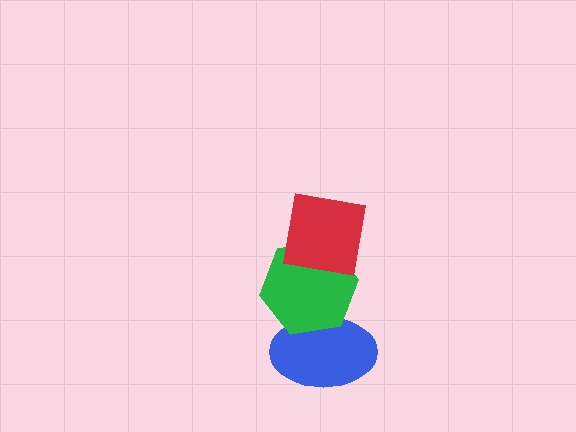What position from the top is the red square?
The red square is 1st from the top.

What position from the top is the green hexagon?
The green hexagon is 2nd from the top.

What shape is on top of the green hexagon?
The red square is on top of the green hexagon.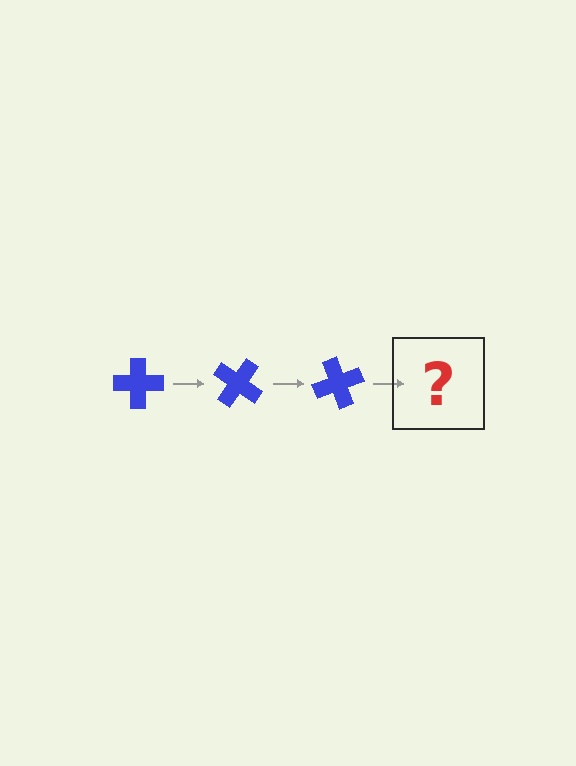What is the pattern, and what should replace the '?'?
The pattern is that the cross rotates 35 degrees each step. The '?' should be a blue cross rotated 105 degrees.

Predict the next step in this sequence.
The next step is a blue cross rotated 105 degrees.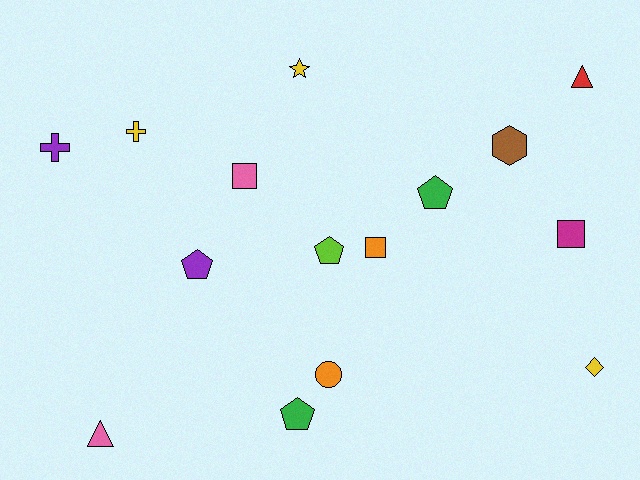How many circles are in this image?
There is 1 circle.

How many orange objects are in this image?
There are 2 orange objects.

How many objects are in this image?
There are 15 objects.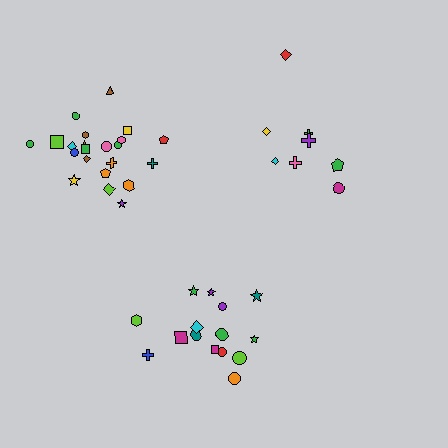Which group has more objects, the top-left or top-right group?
The top-left group.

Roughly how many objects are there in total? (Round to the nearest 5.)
Roughly 45 objects in total.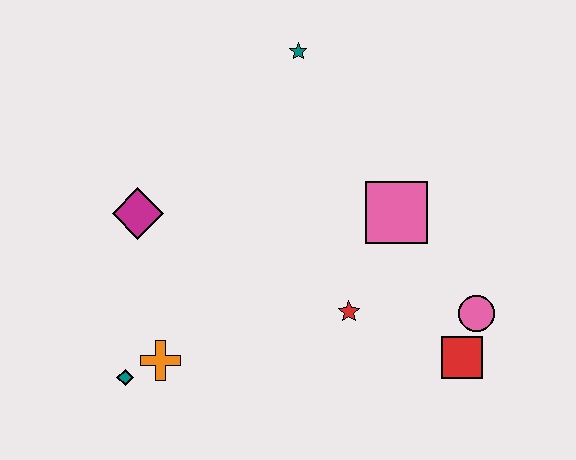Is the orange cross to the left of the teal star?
Yes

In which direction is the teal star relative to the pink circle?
The teal star is above the pink circle.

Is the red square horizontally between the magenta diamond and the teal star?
No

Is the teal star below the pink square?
No